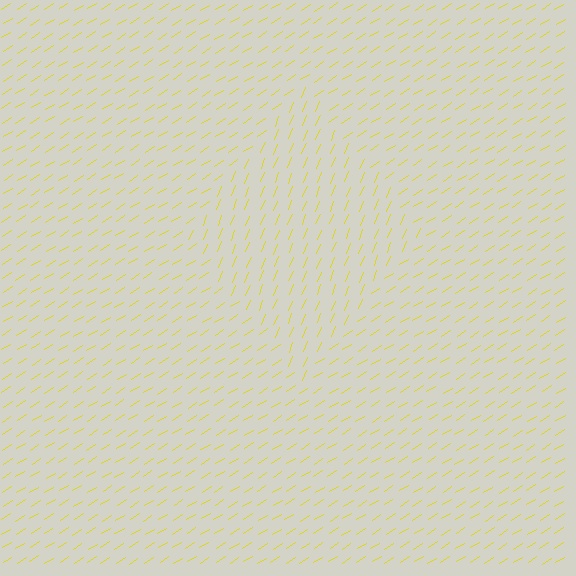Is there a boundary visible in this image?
Yes, there is a texture boundary formed by a change in line orientation.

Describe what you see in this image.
The image is filled with small yellow line segments. A diamond region in the image has lines oriented differently from the surrounding lines, creating a visible texture boundary.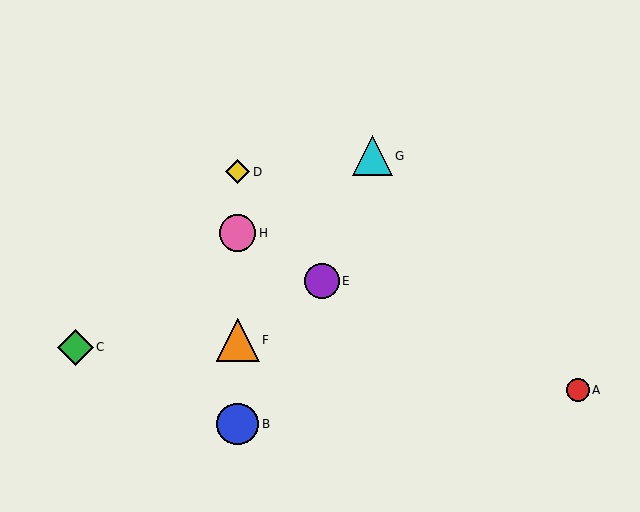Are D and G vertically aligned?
No, D is at x≈238 and G is at x≈373.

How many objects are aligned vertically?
4 objects (B, D, F, H) are aligned vertically.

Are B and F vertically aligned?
Yes, both are at x≈238.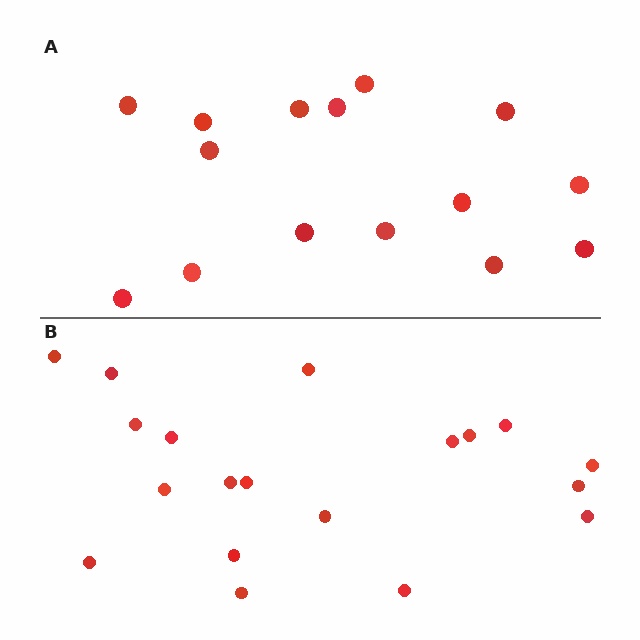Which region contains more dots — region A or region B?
Region B (the bottom region) has more dots.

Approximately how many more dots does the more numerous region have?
Region B has about 4 more dots than region A.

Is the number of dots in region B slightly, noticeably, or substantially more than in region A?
Region B has noticeably more, but not dramatically so. The ratio is roughly 1.3 to 1.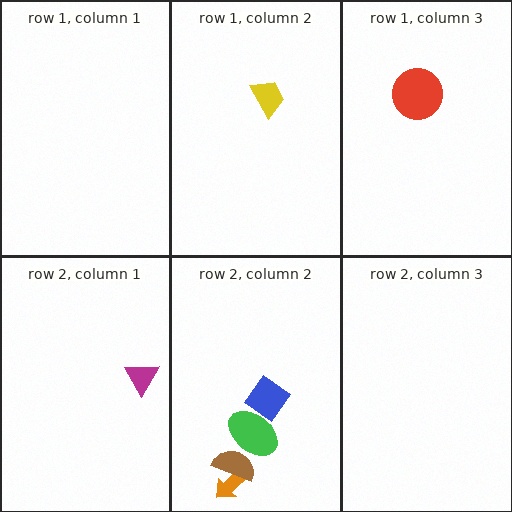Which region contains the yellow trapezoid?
The row 1, column 2 region.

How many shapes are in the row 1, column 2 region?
1.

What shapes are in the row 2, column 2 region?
The orange arrow, the brown semicircle, the blue diamond, the green ellipse.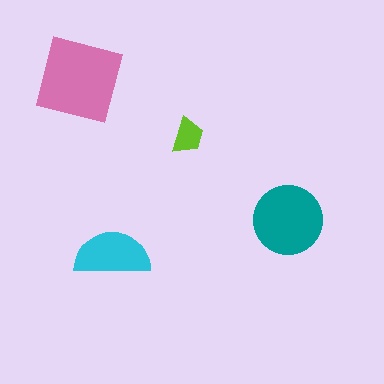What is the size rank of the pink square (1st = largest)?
1st.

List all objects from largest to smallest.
The pink square, the teal circle, the cyan semicircle, the lime trapezoid.